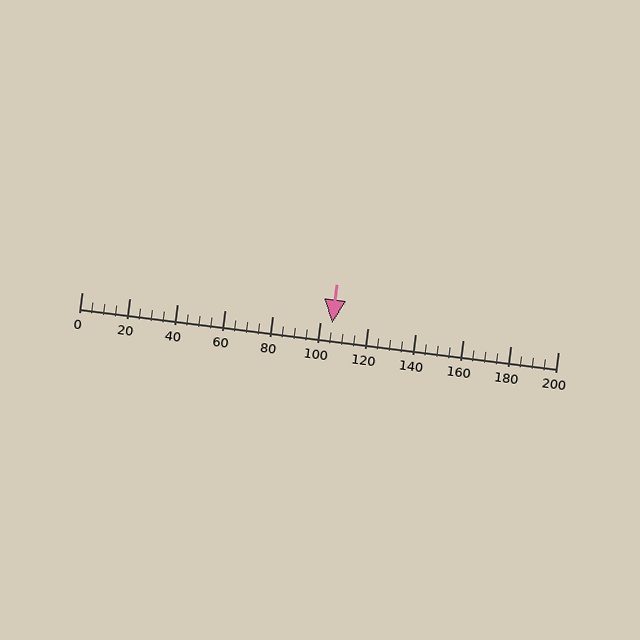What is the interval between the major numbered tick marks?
The major tick marks are spaced 20 units apart.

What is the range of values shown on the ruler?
The ruler shows values from 0 to 200.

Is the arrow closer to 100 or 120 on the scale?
The arrow is closer to 100.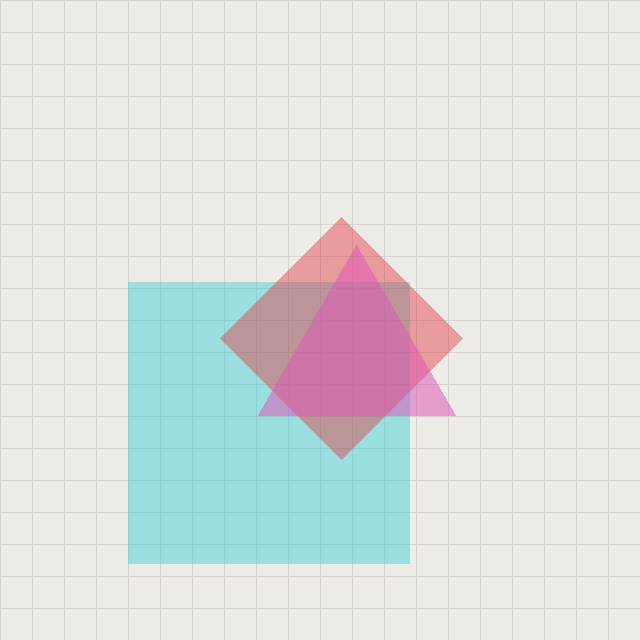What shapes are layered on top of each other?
The layered shapes are: a cyan square, a red diamond, a pink triangle.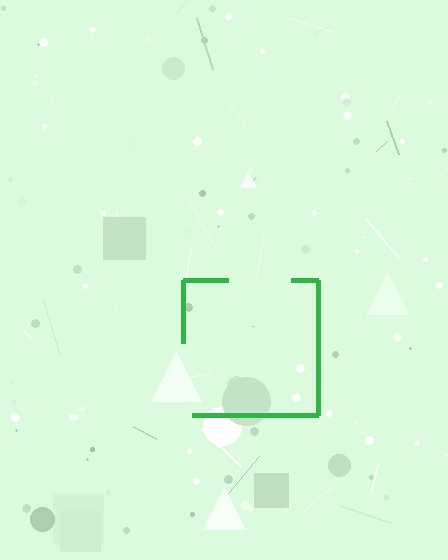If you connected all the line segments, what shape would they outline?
They would outline a square.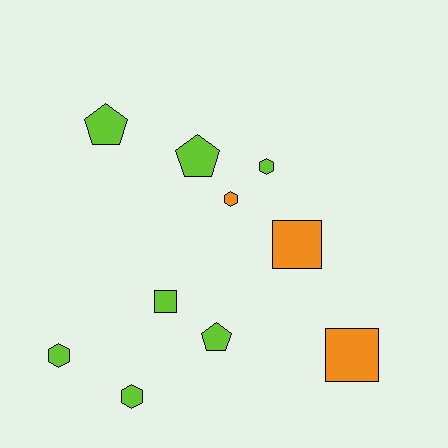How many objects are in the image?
There are 10 objects.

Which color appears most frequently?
Lime, with 7 objects.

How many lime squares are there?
There is 1 lime square.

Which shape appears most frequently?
Hexagon, with 4 objects.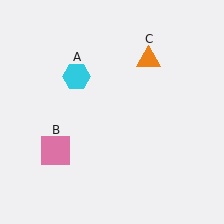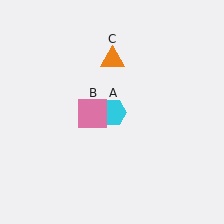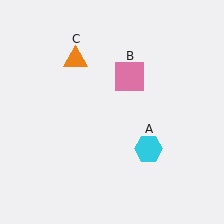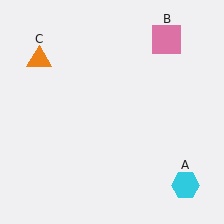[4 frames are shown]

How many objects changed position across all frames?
3 objects changed position: cyan hexagon (object A), pink square (object B), orange triangle (object C).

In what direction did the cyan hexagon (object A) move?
The cyan hexagon (object A) moved down and to the right.